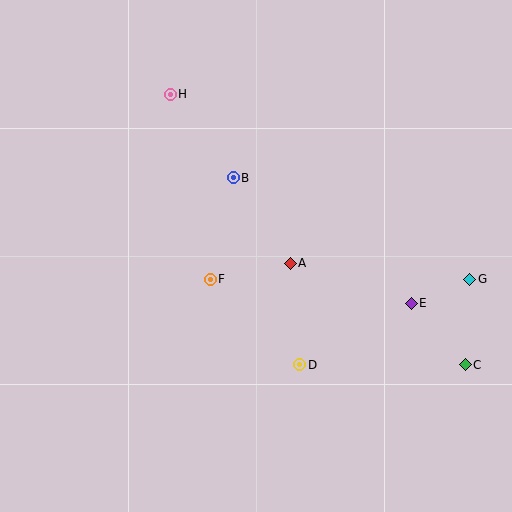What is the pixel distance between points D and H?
The distance between D and H is 300 pixels.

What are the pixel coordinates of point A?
Point A is at (290, 263).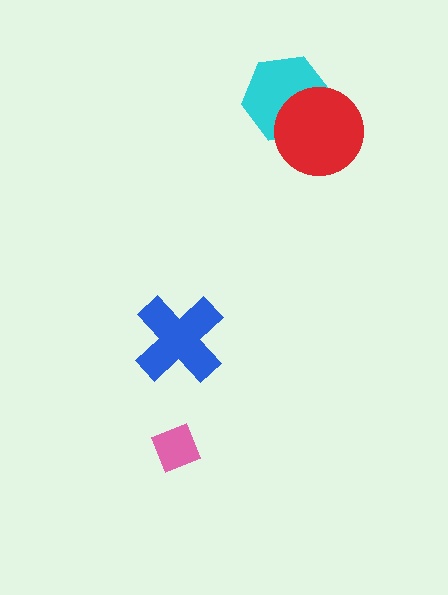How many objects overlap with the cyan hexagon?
1 object overlaps with the cyan hexagon.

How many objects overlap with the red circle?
1 object overlaps with the red circle.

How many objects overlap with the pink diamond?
0 objects overlap with the pink diamond.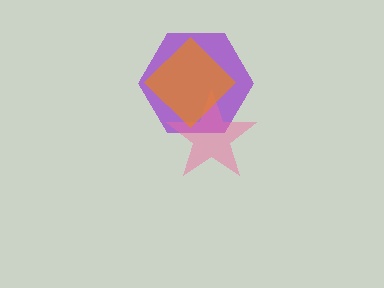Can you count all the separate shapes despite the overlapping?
Yes, there are 3 separate shapes.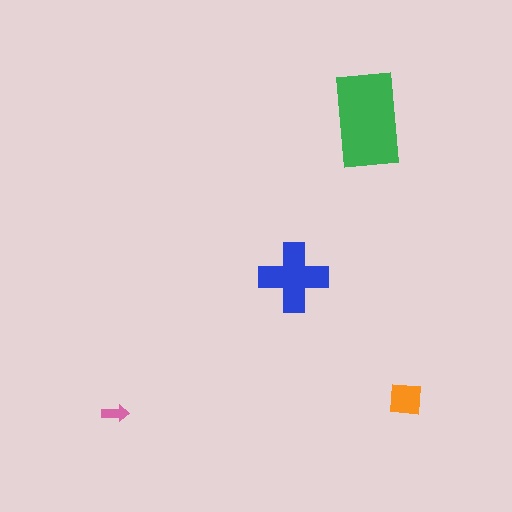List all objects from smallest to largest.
The pink arrow, the orange square, the blue cross, the green rectangle.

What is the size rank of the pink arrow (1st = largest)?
4th.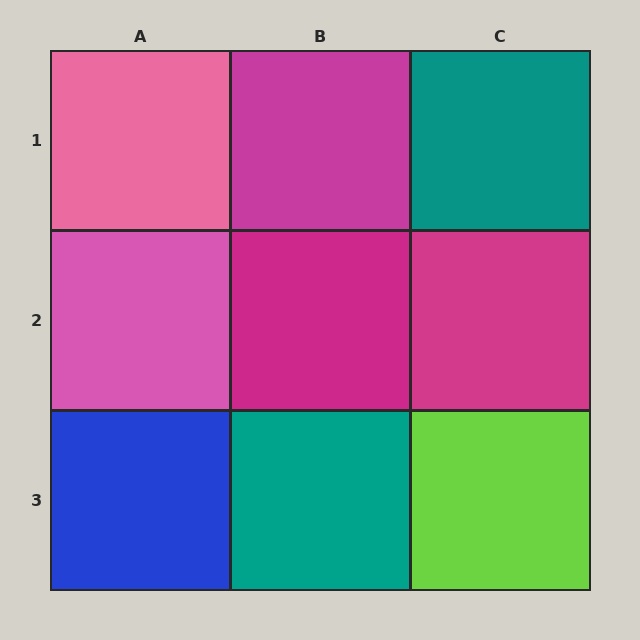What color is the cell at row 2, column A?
Pink.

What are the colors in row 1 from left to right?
Pink, magenta, teal.